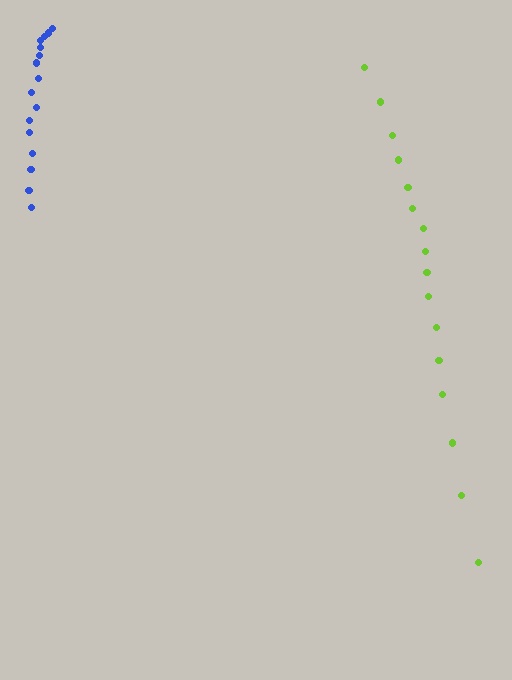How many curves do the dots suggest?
There are 2 distinct paths.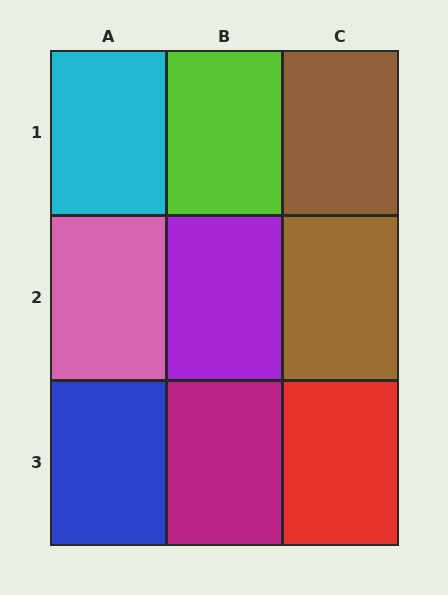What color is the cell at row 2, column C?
Brown.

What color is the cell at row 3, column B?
Magenta.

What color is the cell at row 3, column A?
Blue.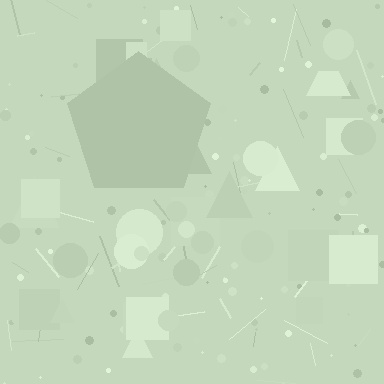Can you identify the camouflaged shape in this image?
The camouflaged shape is a pentagon.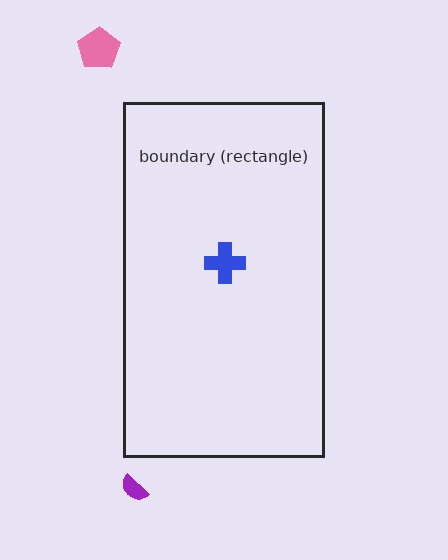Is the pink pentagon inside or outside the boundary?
Outside.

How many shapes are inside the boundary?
1 inside, 2 outside.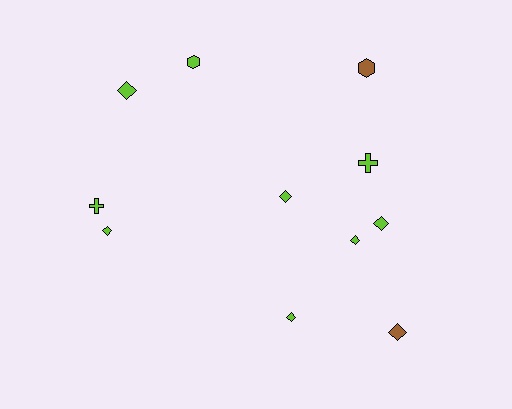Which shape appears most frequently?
Diamond, with 7 objects.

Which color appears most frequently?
Lime, with 9 objects.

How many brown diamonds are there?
There is 1 brown diamond.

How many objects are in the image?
There are 11 objects.